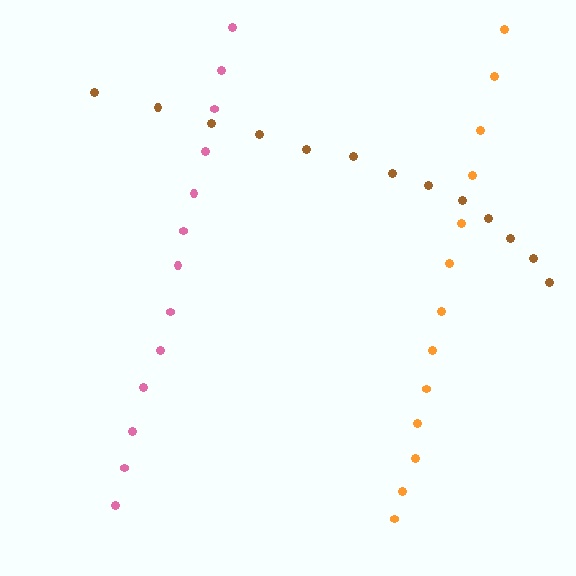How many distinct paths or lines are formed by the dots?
There are 3 distinct paths.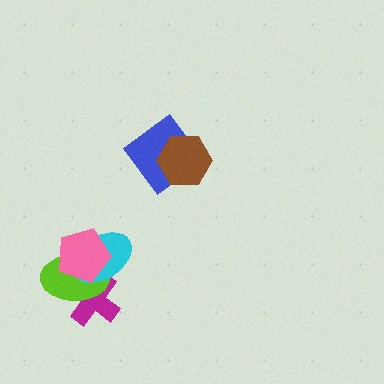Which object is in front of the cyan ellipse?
The pink pentagon is in front of the cyan ellipse.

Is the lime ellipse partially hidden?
Yes, it is partially covered by another shape.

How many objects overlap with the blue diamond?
1 object overlaps with the blue diamond.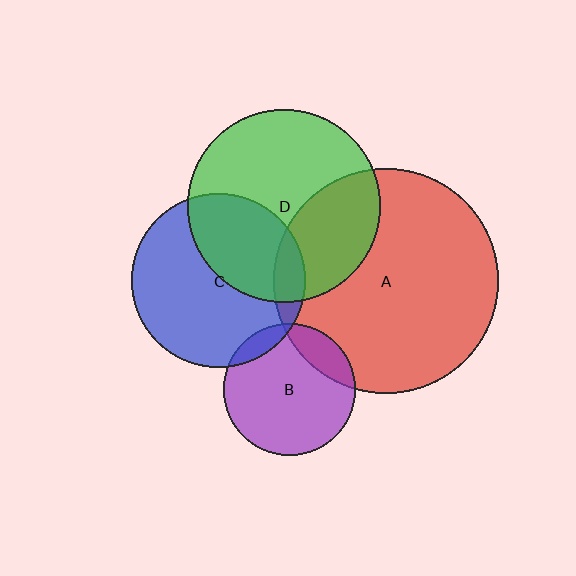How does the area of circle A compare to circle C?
Approximately 1.7 times.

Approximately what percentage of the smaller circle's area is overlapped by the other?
Approximately 35%.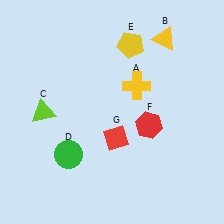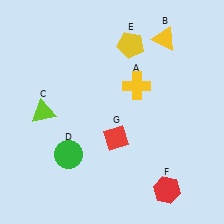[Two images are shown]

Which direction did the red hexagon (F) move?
The red hexagon (F) moved down.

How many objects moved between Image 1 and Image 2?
1 object moved between the two images.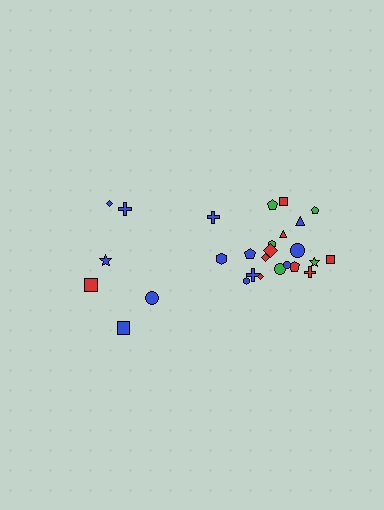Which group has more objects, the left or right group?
The right group.